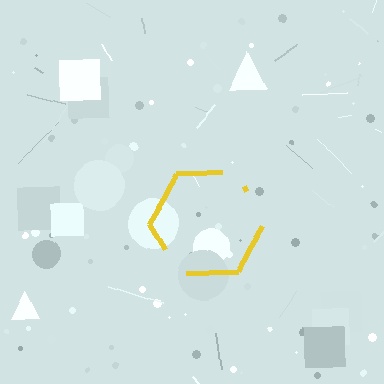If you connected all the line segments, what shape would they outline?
They would outline a hexagon.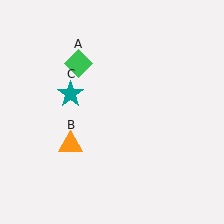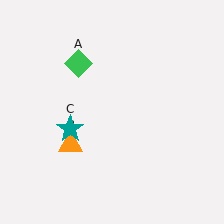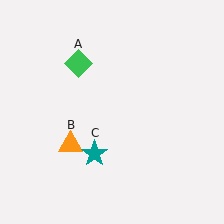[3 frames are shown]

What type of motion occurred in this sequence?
The teal star (object C) rotated counterclockwise around the center of the scene.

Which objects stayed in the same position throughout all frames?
Green diamond (object A) and orange triangle (object B) remained stationary.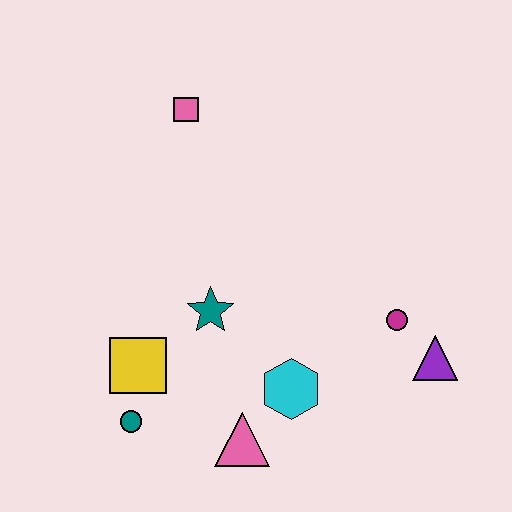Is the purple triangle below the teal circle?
No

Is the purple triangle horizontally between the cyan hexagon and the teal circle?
No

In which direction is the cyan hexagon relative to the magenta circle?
The cyan hexagon is to the left of the magenta circle.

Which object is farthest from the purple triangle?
The pink square is farthest from the purple triangle.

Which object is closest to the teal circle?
The yellow square is closest to the teal circle.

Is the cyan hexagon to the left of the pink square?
No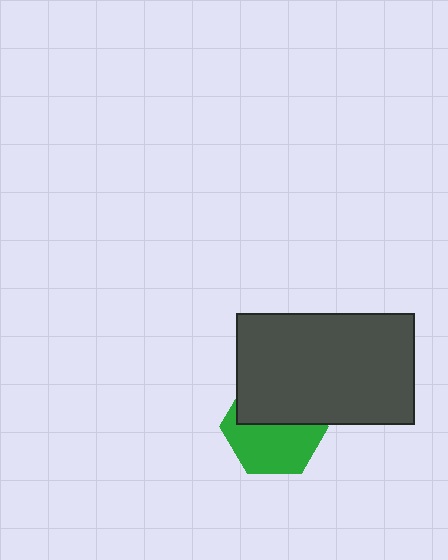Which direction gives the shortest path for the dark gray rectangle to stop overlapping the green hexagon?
Moving up gives the shortest separation.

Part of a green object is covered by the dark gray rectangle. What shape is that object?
It is a hexagon.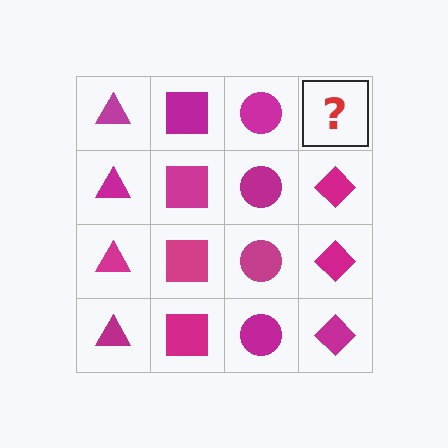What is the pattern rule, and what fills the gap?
The rule is that each column has a consistent shape. The gap should be filled with a magenta diamond.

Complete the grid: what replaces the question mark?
The question mark should be replaced with a magenta diamond.